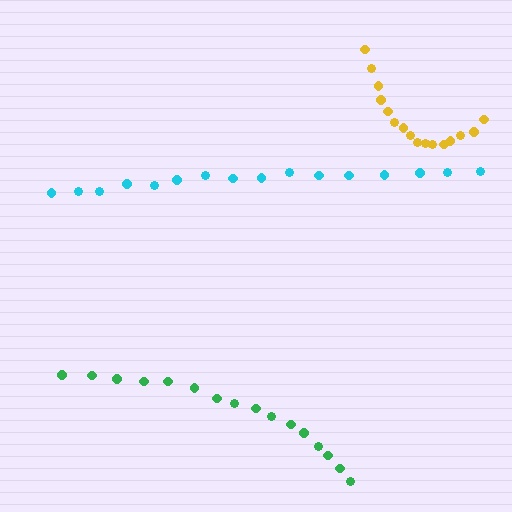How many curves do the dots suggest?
There are 3 distinct paths.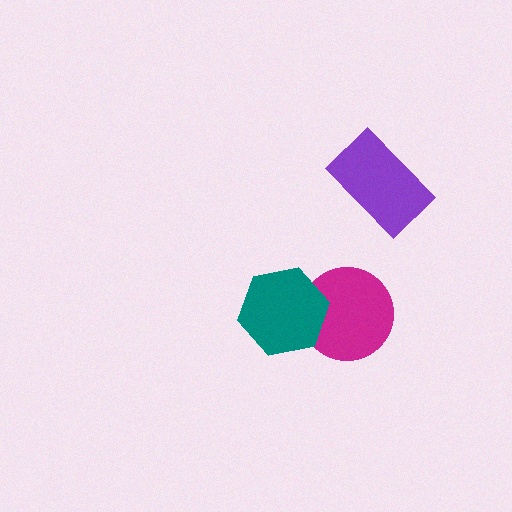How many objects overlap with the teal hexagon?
1 object overlaps with the teal hexagon.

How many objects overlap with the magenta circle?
1 object overlaps with the magenta circle.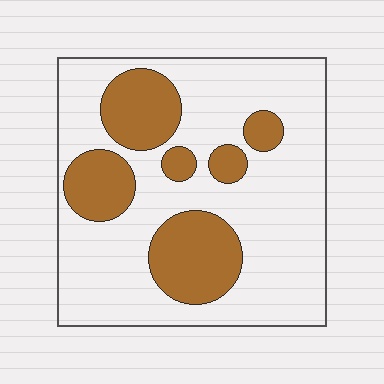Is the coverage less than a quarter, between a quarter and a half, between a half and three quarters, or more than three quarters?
Between a quarter and a half.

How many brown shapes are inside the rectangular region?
6.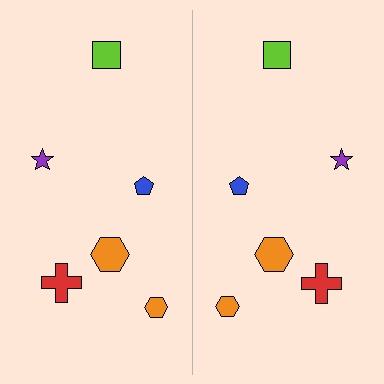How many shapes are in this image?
There are 12 shapes in this image.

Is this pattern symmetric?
Yes, this pattern has bilateral (reflection) symmetry.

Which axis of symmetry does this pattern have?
The pattern has a vertical axis of symmetry running through the center of the image.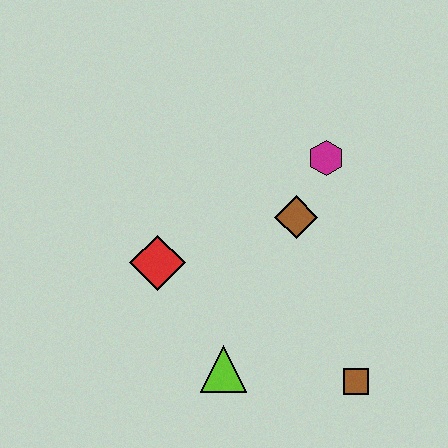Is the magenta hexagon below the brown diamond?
No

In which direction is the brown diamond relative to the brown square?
The brown diamond is above the brown square.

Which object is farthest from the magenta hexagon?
The lime triangle is farthest from the magenta hexagon.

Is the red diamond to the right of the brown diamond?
No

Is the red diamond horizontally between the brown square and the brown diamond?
No